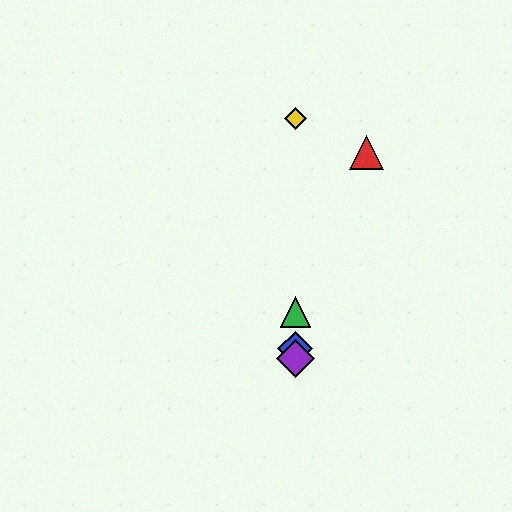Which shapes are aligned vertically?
The blue diamond, the green triangle, the yellow diamond, the purple diamond are aligned vertically.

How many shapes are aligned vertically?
4 shapes (the blue diamond, the green triangle, the yellow diamond, the purple diamond) are aligned vertically.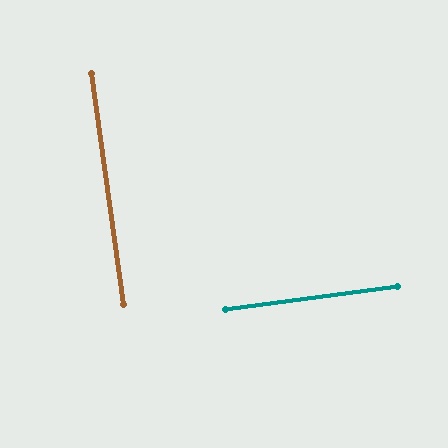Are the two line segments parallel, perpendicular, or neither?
Perpendicular — they meet at approximately 90°.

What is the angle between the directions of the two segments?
Approximately 90 degrees.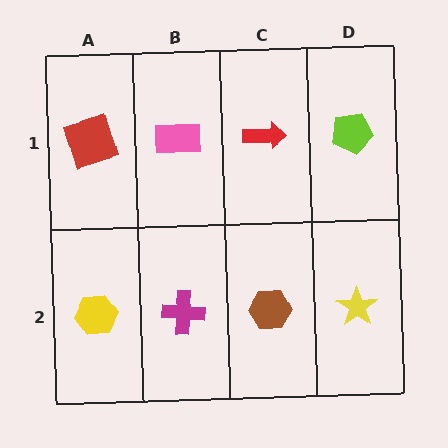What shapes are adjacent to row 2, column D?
A lime pentagon (row 1, column D), a brown hexagon (row 2, column C).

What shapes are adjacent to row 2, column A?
A red square (row 1, column A), a magenta cross (row 2, column B).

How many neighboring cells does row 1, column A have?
2.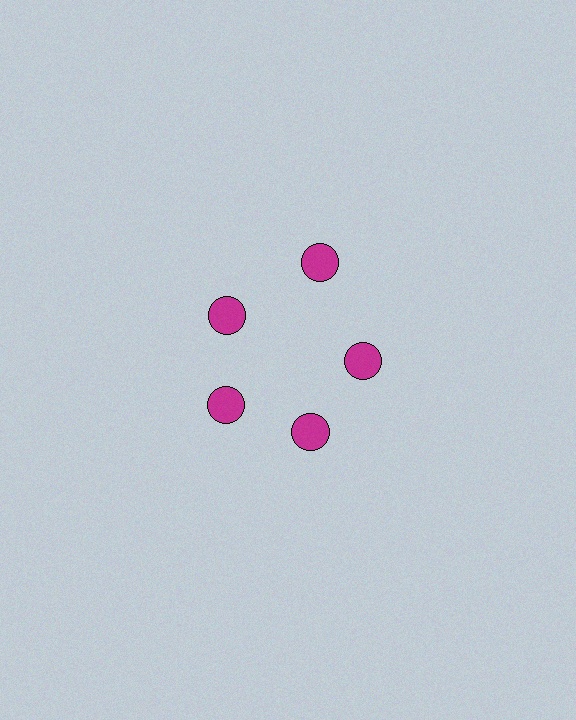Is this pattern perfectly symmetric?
No. The 5 magenta circles are arranged in a ring, but one element near the 1 o'clock position is pushed outward from the center, breaking the 5-fold rotational symmetry.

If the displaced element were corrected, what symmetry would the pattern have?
It would have 5-fold rotational symmetry — the pattern would map onto itself every 72 degrees.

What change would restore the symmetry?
The symmetry would be restored by moving it inward, back onto the ring so that all 5 circles sit at equal angles and equal distance from the center.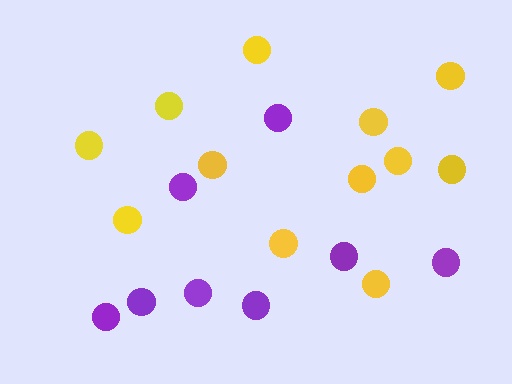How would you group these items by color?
There are 2 groups: one group of purple circles (8) and one group of yellow circles (12).